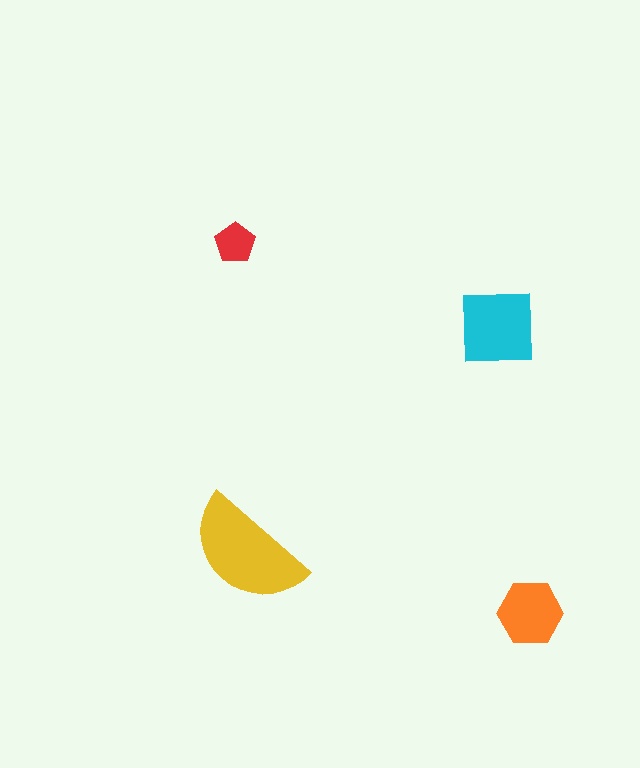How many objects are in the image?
There are 4 objects in the image.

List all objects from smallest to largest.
The red pentagon, the orange hexagon, the cyan square, the yellow semicircle.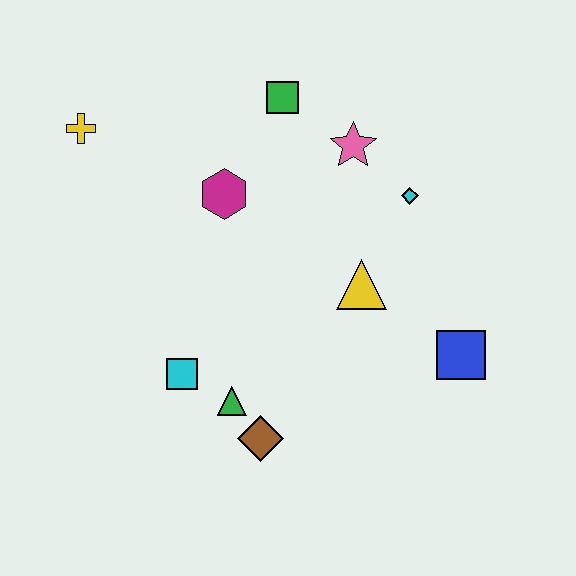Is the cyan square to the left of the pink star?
Yes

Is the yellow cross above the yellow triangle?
Yes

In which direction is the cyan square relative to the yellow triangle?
The cyan square is to the left of the yellow triangle.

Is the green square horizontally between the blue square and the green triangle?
Yes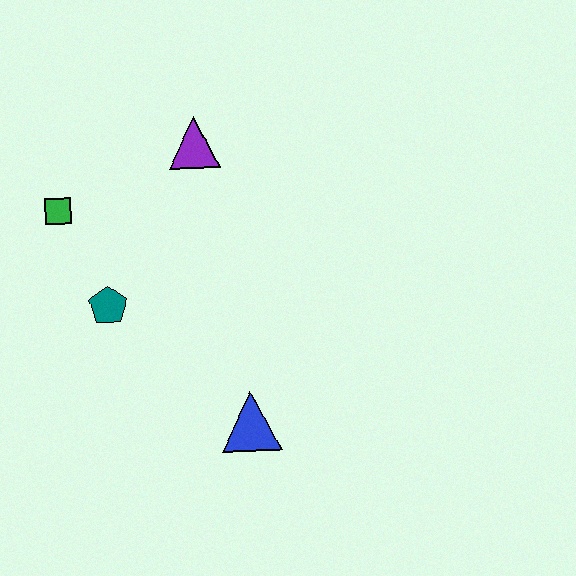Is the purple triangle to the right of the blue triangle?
No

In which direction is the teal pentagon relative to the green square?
The teal pentagon is below the green square.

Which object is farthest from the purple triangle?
The blue triangle is farthest from the purple triangle.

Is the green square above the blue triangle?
Yes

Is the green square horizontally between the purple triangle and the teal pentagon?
No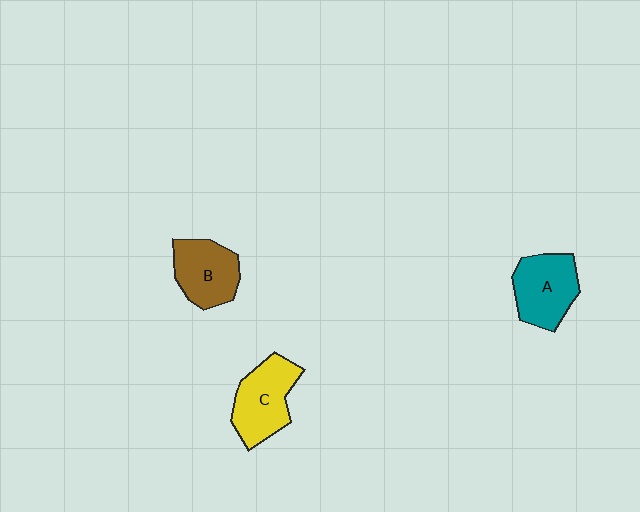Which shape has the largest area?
Shape C (yellow).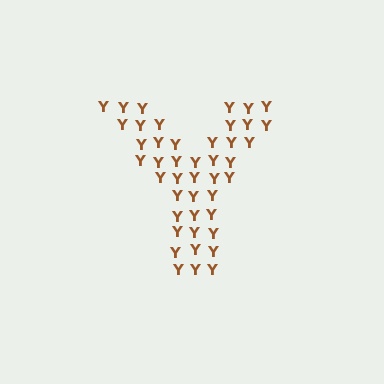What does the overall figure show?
The overall figure shows the letter Y.